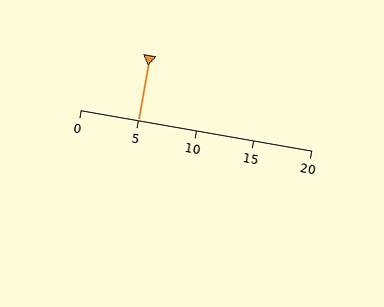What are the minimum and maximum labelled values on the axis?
The axis runs from 0 to 20.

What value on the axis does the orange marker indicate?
The marker indicates approximately 5.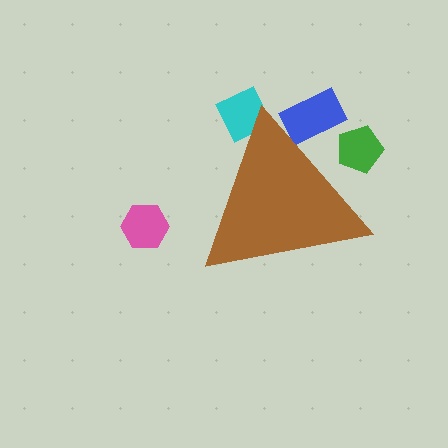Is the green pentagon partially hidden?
Yes, the green pentagon is partially hidden behind the brown triangle.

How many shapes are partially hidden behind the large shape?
3 shapes are partially hidden.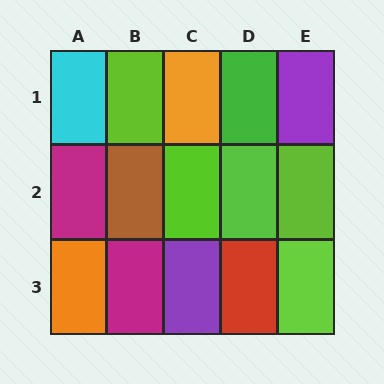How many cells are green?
1 cell is green.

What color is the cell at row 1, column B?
Lime.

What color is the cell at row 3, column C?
Purple.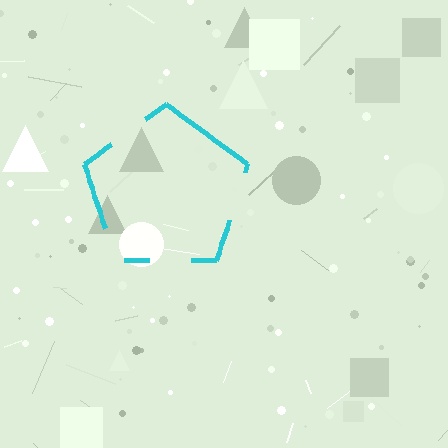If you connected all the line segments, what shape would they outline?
They would outline a pentagon.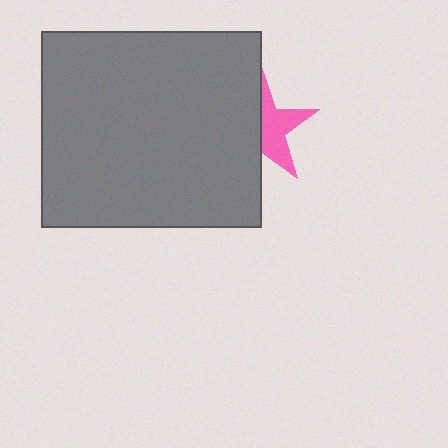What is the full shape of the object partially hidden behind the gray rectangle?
The partially hidden object is a pink star.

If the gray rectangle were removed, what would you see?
You would see the complete pink star.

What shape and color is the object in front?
The object in front is a gray rectangle.